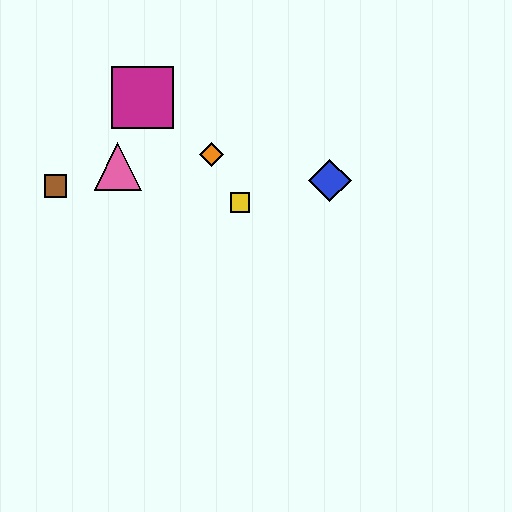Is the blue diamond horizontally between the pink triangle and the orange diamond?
No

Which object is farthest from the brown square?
The blue diamond is farthest from the brown square.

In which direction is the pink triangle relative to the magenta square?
The pink triangle is below the magenta square.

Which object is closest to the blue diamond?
The yellow square is closest to the blue diamond.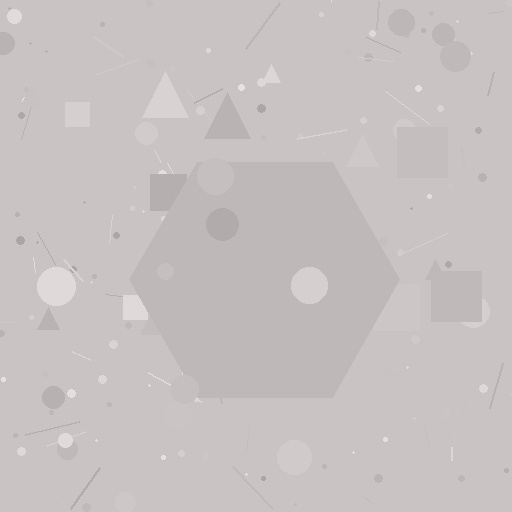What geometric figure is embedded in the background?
A hexagon is embedded in the background.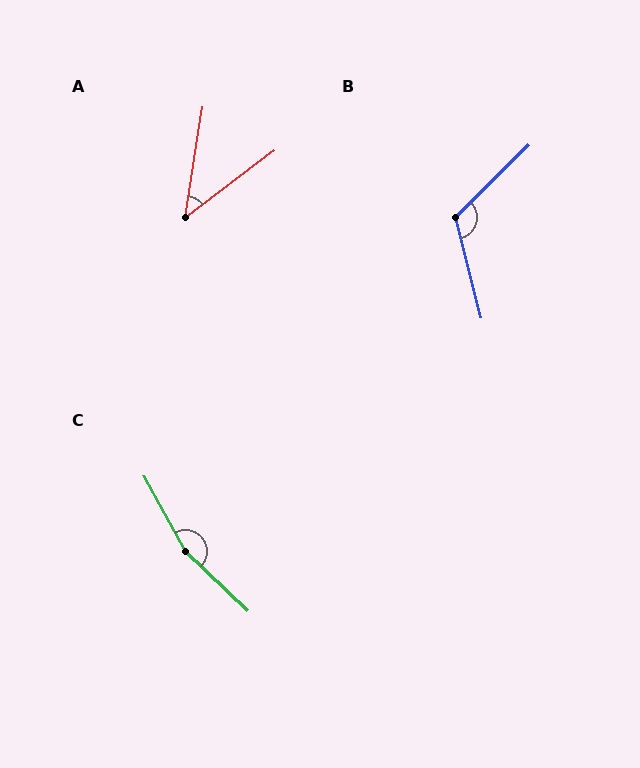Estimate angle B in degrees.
Approximately 120 degrees.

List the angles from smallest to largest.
A (44°), B (120°), C (163°).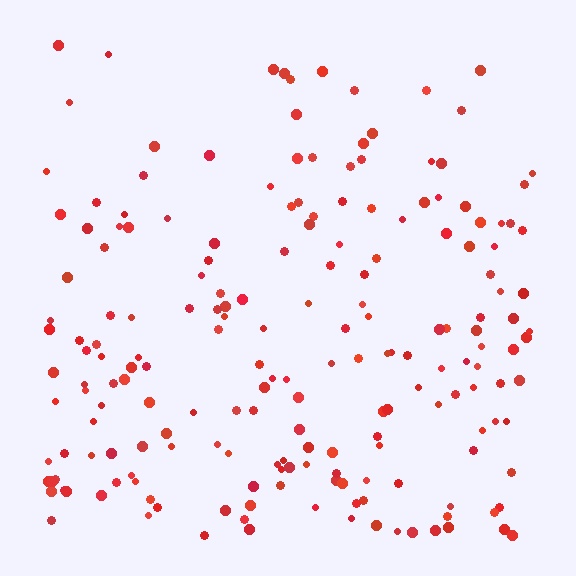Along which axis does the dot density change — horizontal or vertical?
Vertical.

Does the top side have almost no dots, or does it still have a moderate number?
Still a moderate number, just noticeably fewer than the bottom.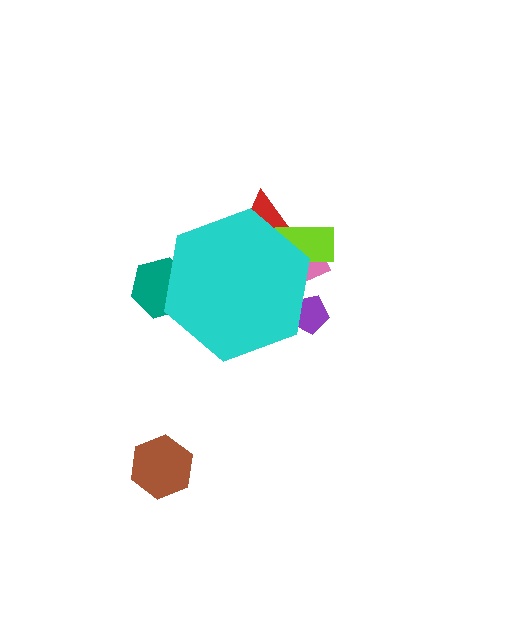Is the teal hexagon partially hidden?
Yes, the teal hexagon is partially hidden behind the cyan hexagon.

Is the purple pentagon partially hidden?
Yes, the purple pentagon is partially hidden behind the cyan hexagon.